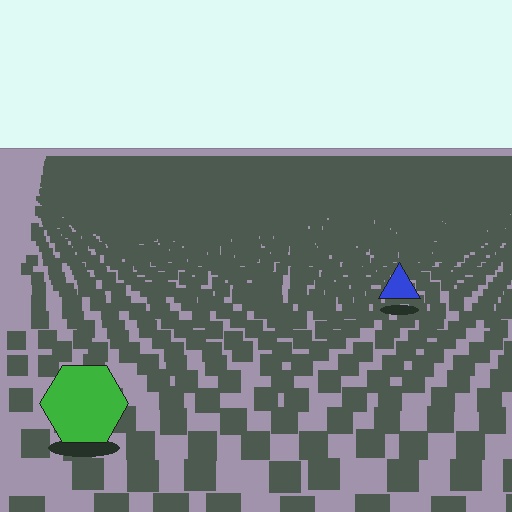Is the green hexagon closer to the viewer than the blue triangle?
Yes. The green hexagon is closer — you can tell from the texture gradient: the ground texture is coarser near it.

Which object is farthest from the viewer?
The blue triangle is farthest from the viewer. It appears smaller and the ground texture around it is denser.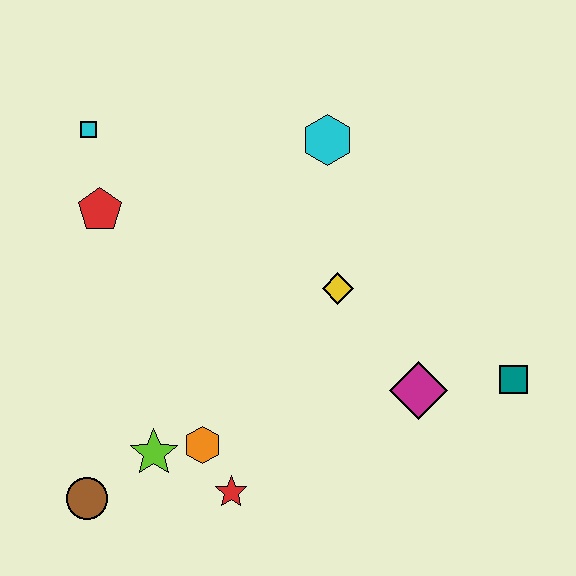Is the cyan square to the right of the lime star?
No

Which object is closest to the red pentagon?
The cyan square is closest to the red pentagon.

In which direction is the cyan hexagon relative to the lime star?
The cyan hexagon is above the lime star.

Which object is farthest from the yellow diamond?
The brown circle is farthest from the yellow diamond.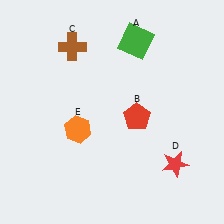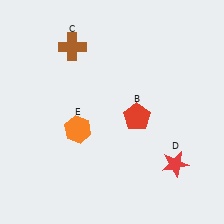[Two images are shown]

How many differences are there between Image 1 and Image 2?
There is 1 difference between the two images.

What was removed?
The green square (A) was removed in Image 2.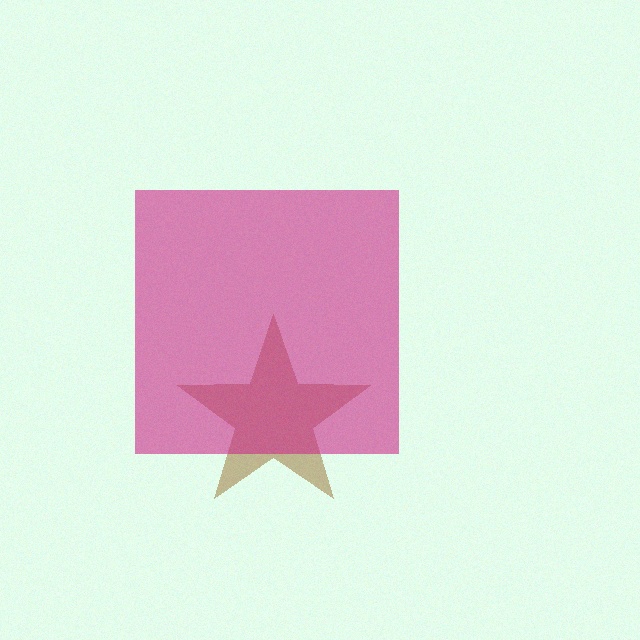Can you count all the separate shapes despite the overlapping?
Yes, there are 2 separate shapes.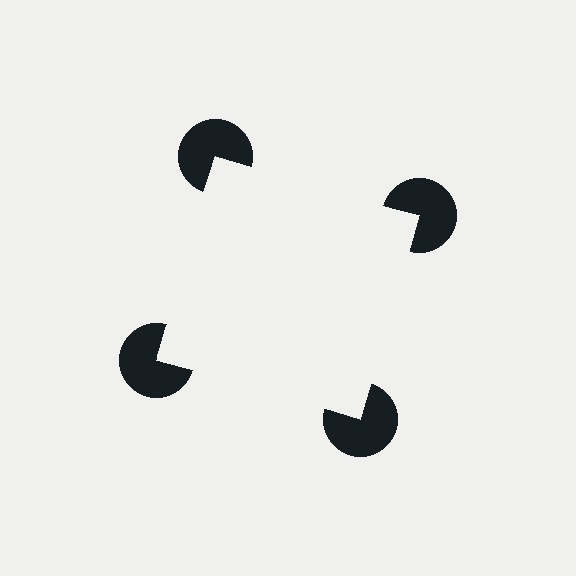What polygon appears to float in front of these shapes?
An illusory square — its edges are inferred from the aligned wedge cuts in the pac-man discs, not physically drawn.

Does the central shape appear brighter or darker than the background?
It typically appears slightly brighter than the background, even though no actual brightness change is drawn.